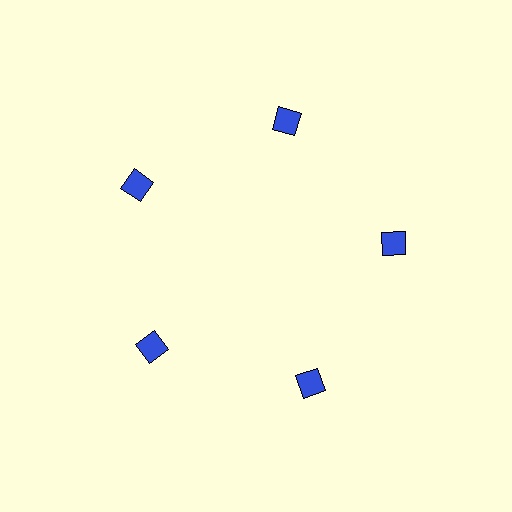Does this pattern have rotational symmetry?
Yes, this pattern has 5-fold rotational symmetry. It looks the same after rotating 72 degrees around the center.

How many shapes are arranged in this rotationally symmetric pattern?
There are 5 shapes, arranged in 5 groups of 1.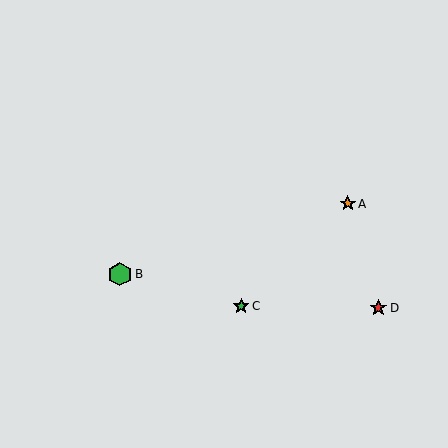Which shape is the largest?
The green hexagon (labeled B) is the largest.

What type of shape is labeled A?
Shape A is an orange star.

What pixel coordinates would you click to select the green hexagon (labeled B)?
Click at (120, 274) to select the green hexagon B.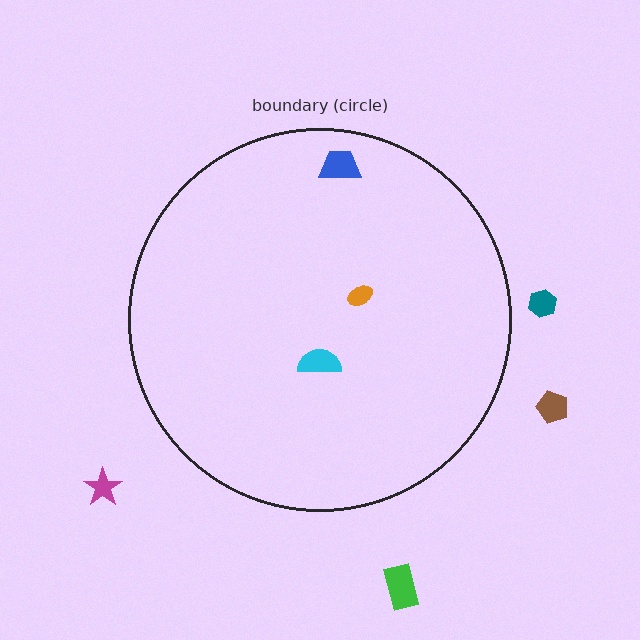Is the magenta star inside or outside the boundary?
Outside.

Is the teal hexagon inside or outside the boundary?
Outside.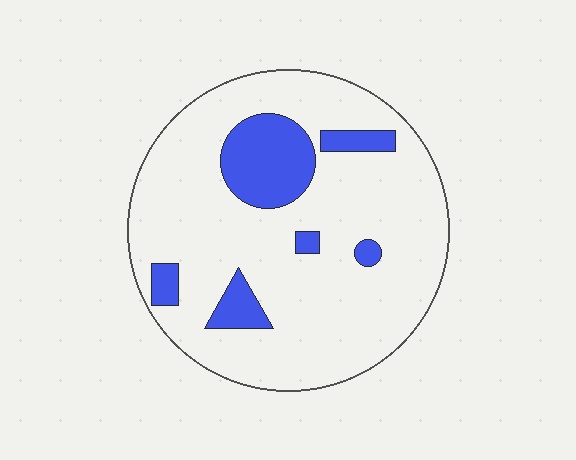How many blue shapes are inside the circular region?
6.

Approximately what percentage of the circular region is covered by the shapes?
Approximately 15%.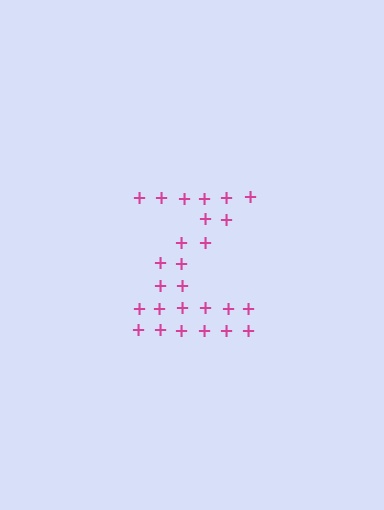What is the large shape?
The large shape is the letter Z.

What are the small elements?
The small elements are plus signs.